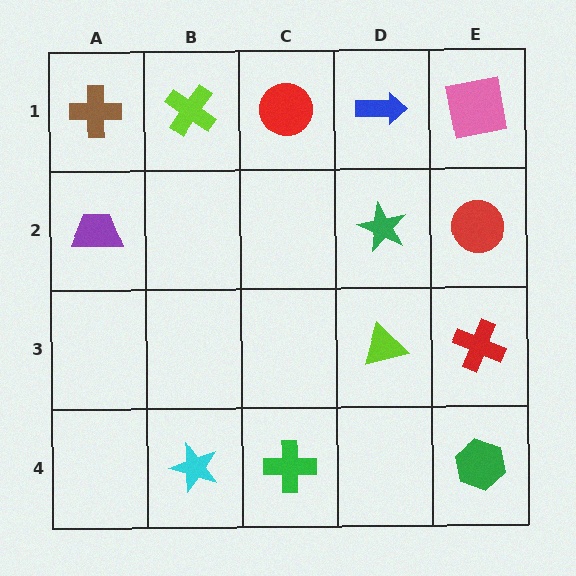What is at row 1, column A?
A brown cross.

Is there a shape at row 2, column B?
No, that cell is empty.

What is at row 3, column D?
A lime triangle.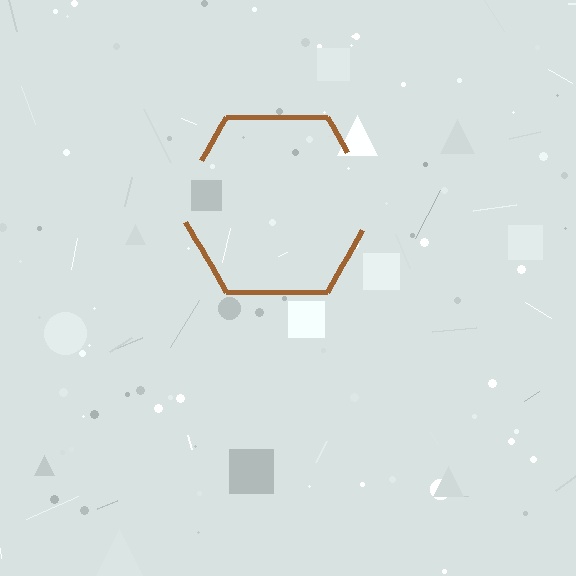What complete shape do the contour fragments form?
The contour fragments form a hexagon.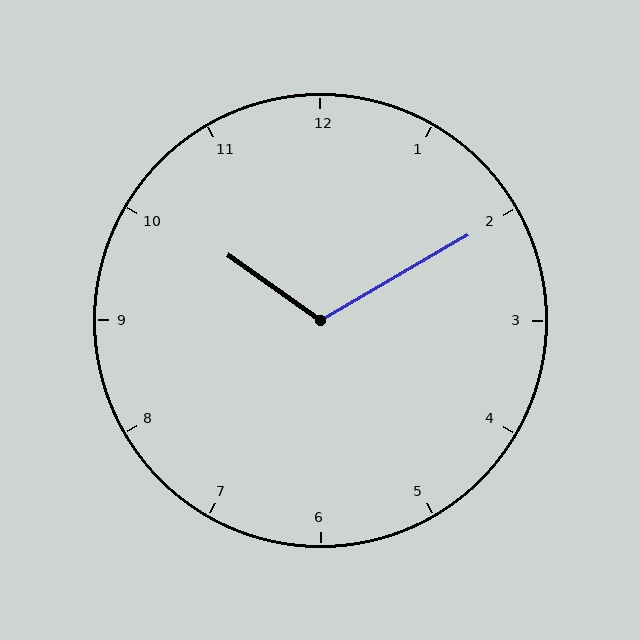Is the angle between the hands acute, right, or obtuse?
It is obtuse.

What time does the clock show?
10:10.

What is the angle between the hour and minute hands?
Approximately 115 degrees.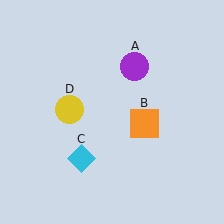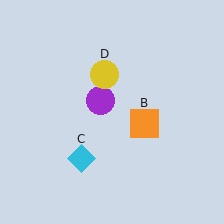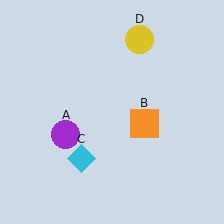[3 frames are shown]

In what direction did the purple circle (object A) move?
The purple circle (object A) moved down and to the left.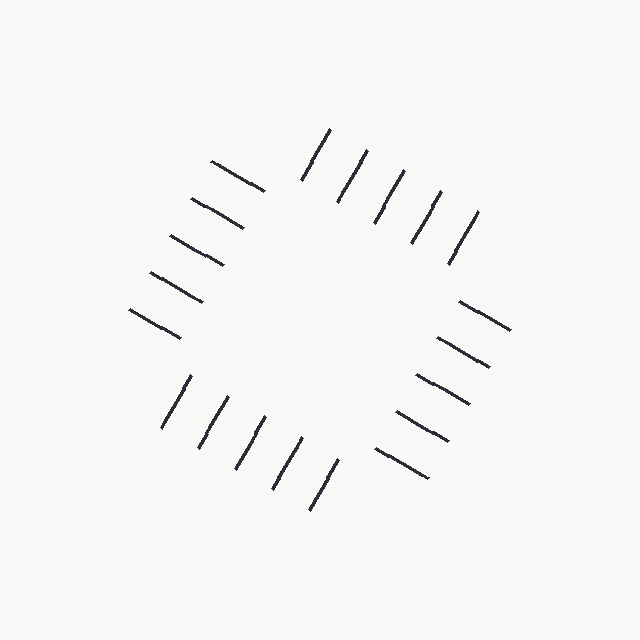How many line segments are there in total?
20 — 5 along each of the 4 edges.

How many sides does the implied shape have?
4 sides — the line-ends trace a square.